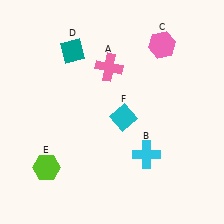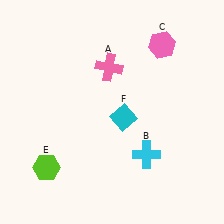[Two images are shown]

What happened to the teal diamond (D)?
The teal diamond (D) was removed in Image 2. It was in the top-left area of Image 1.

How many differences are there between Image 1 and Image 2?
There is 1 difference between the two images.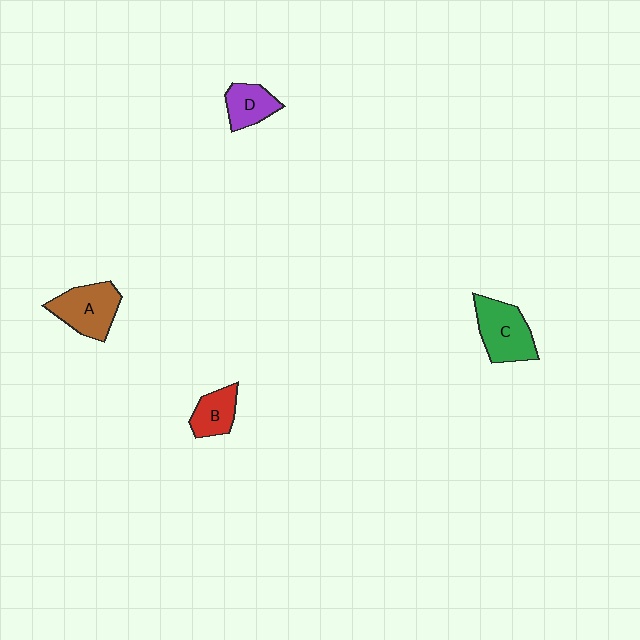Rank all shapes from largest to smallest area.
From largest to smallest: C (green), A (brown), D (purple), B (red).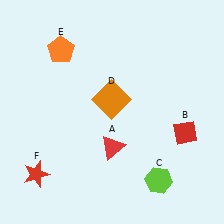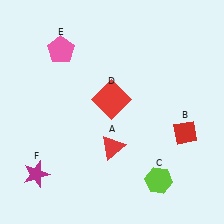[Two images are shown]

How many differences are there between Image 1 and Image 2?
There are 3 differences between the two images.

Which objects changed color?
D changed from orange to red. E changed from orange to pink. F changed from red to magenta.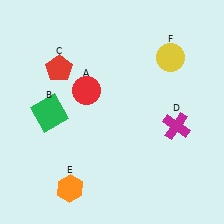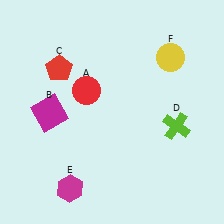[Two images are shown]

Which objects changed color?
B changed from green to magenta. D changed from magenta to lime. E changed from orange to magenta.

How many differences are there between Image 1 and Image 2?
There are 3 differences between the two images.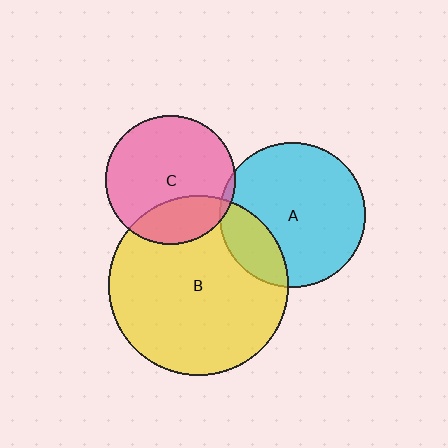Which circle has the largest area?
Circle B (yellow).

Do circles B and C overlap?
Yes.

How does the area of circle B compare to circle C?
Approximately 1.9 times.